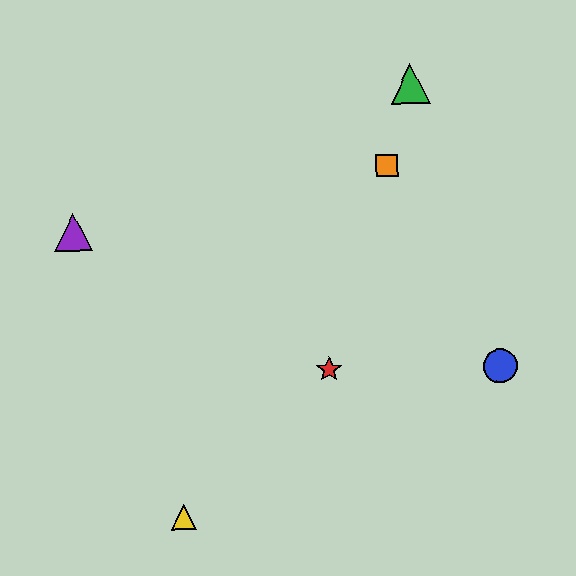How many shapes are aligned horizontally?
2 shapes (the red star, the blue circle) are aligned horizontally.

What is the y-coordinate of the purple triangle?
The purple triangle is at y≈232.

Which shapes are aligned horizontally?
The red star, the blue circle are aligned horizontally.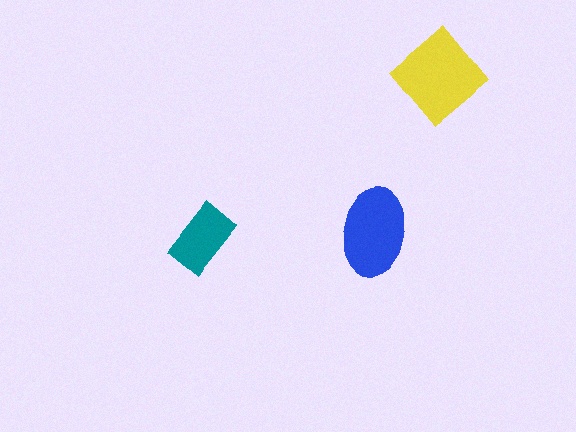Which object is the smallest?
The teal rectangle.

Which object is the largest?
The yellow diamond.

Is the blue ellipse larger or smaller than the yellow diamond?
Smaller.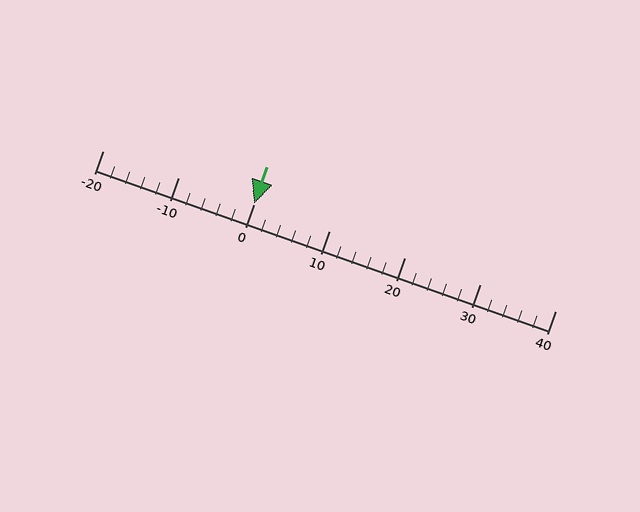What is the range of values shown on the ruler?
The ruler shows values from -20 to 40.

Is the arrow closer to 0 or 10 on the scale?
The arrow is closer to 0.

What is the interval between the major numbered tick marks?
The major tick marks are spaced 10 units apart.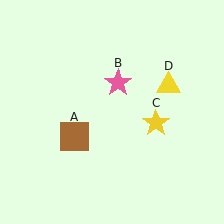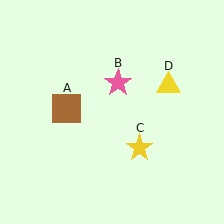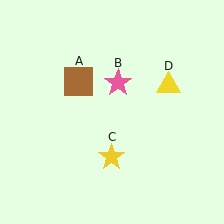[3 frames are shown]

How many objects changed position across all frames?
2 objects changed position: brown square (object A), yellow star (object C).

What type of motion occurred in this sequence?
The brown square (object A), yellow star (object C) rotated clockwise around the center of the scene.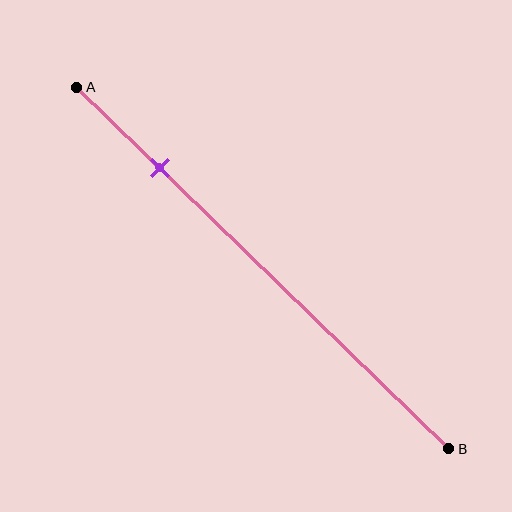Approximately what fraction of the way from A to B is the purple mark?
The purple mark is approximately 20% of the way from A to B.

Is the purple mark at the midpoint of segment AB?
No, the mark is at about 20% from A, not at the 50% midpoint.